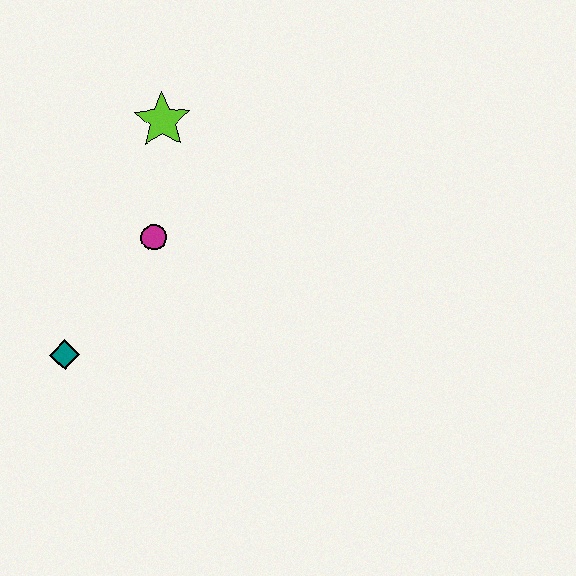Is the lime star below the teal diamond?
No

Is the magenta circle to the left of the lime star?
Yes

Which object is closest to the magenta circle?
The lime star is closest to the magenta circle.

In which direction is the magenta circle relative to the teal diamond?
The magenta circle is above the teal diamond.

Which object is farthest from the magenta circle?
The teal diamond is farthest from the magenta circle.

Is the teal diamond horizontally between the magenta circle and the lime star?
No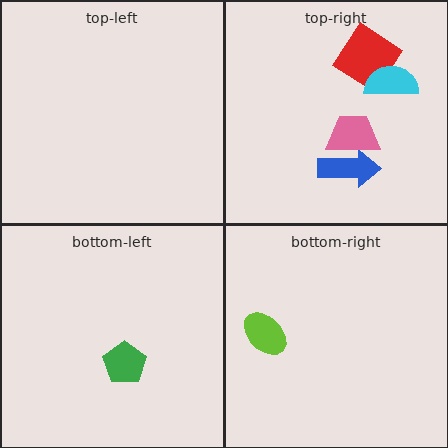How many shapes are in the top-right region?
4.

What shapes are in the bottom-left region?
The green pentagon.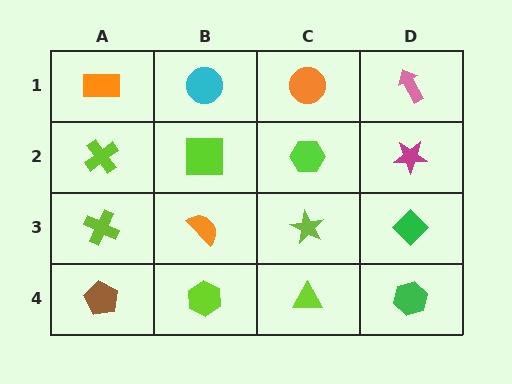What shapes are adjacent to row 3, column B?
A lime square (row 2, column B), a lime hexagon (row 4, column B), a lime cross (row 3, column A), a lime star (row 3, column C).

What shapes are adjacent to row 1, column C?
A lime hexagon (row 2, column C), a cyan circle (row 1, column B), a pink arrow (row 1, column D).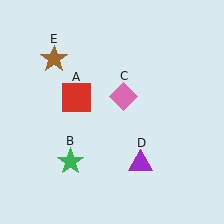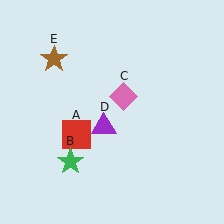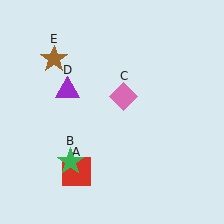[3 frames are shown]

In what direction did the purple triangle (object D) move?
The purple triangle (object D) moved up and to the left.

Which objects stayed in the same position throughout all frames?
Green star (object B) and pink diamond (object C) and brown star (object E) remained stationary.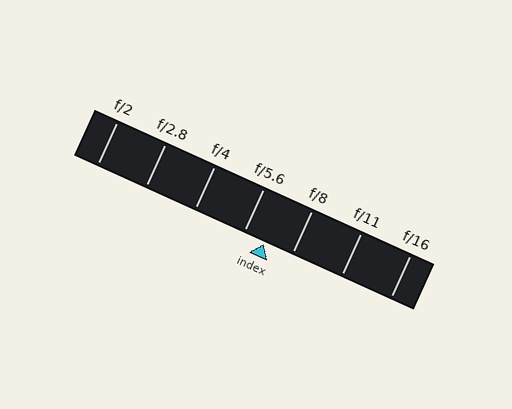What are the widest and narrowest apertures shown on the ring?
The widest aperture shown is f/2 and the narrowest is f/16.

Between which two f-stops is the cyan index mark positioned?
The index mark is between f/5.6 and f/8.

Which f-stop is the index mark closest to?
The index mark is closest to f/5.6.